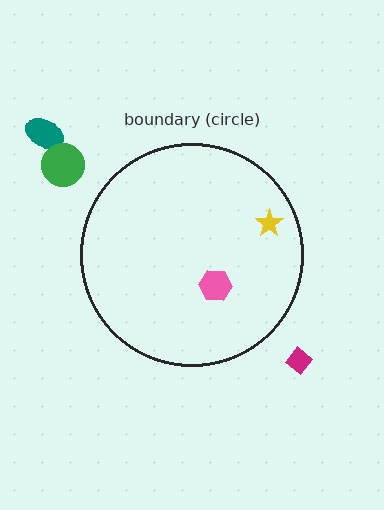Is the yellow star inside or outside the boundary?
Inside.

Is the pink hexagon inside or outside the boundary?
Inside.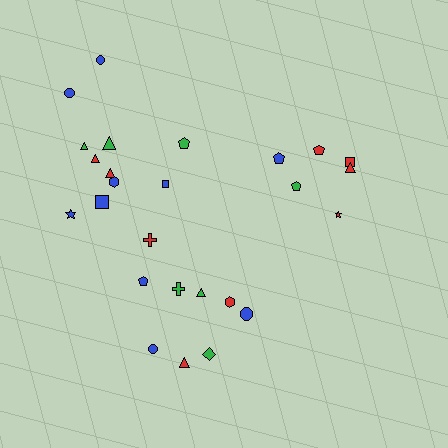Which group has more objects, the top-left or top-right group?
The top-left group.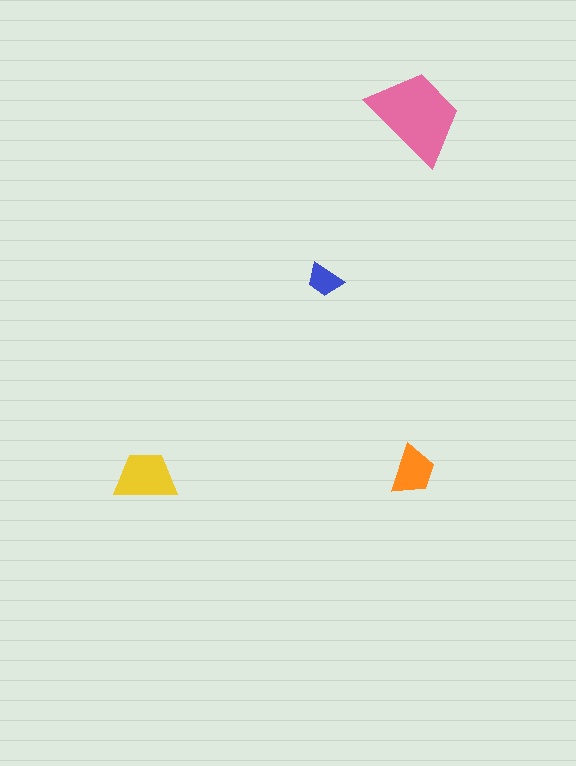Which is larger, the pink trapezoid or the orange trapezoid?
The pink one.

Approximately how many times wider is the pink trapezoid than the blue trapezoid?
About 2.5 times wider.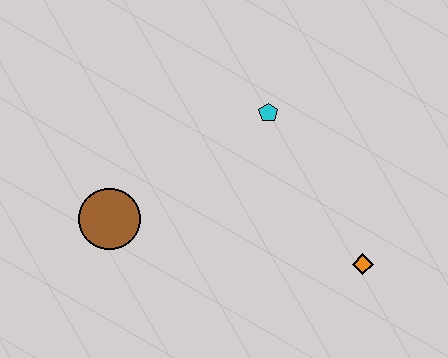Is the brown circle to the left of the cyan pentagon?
Yes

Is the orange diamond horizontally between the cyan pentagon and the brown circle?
No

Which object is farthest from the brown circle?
The orange diamond is farthest from the brown circle.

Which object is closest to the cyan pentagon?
The orange diamond is closest to the cyan pentagon.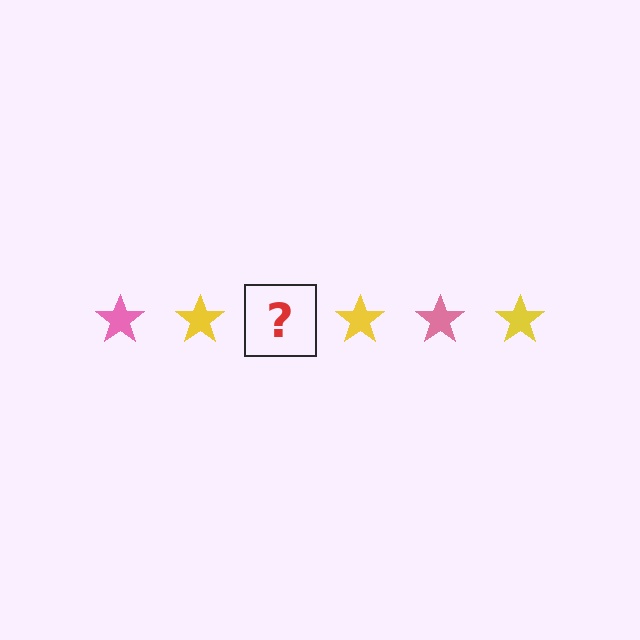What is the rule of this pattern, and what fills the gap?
The rule is that the pattern cycles through pink, yellow stars. The gap should be filled with a pink star.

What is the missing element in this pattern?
The missing element is a pink star.